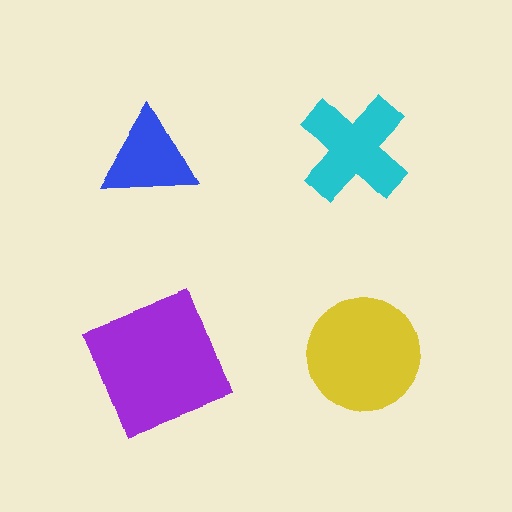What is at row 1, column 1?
A blue triangle.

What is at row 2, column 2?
A yellow circle.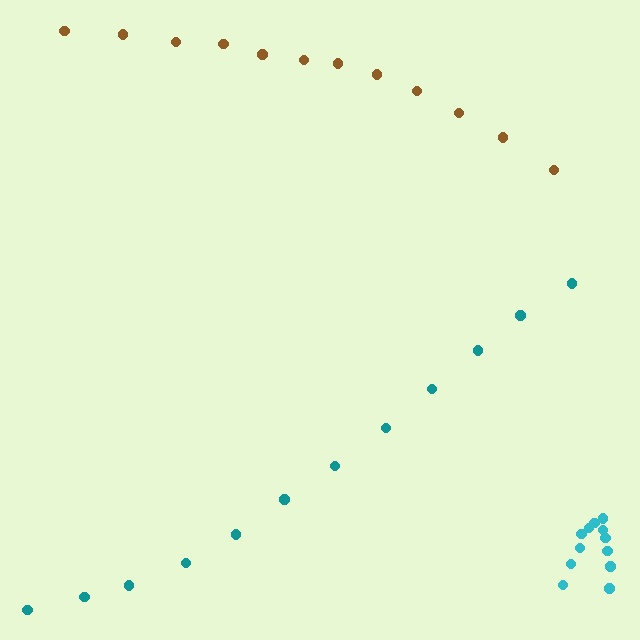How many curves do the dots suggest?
There are 3 distinct paths.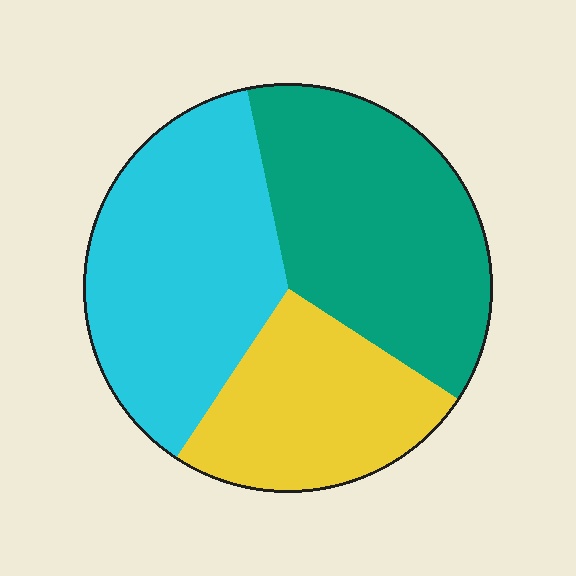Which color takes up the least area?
Yellow, at roughly 25%.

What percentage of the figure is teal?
Teal takes up between a quarter and a half of the figure.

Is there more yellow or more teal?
Teal.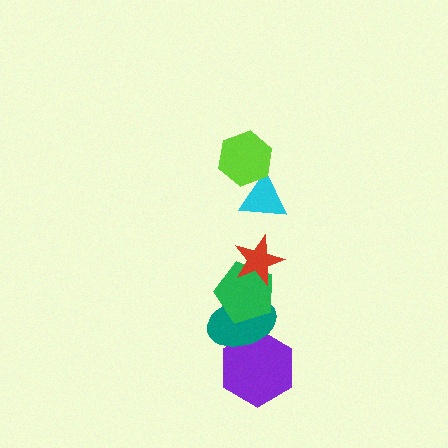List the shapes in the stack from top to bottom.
From top to bottom: the lime hexagon, the cyan triangle, the red star, the green pentagon, the teal ellipse, the purple hexagon.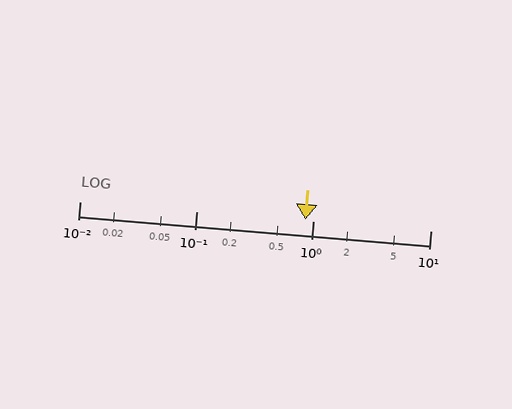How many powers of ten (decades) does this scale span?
The scale spans 3 decades, from 0.01 to 10.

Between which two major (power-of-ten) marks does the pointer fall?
The pointer is between 0.1 and 1.